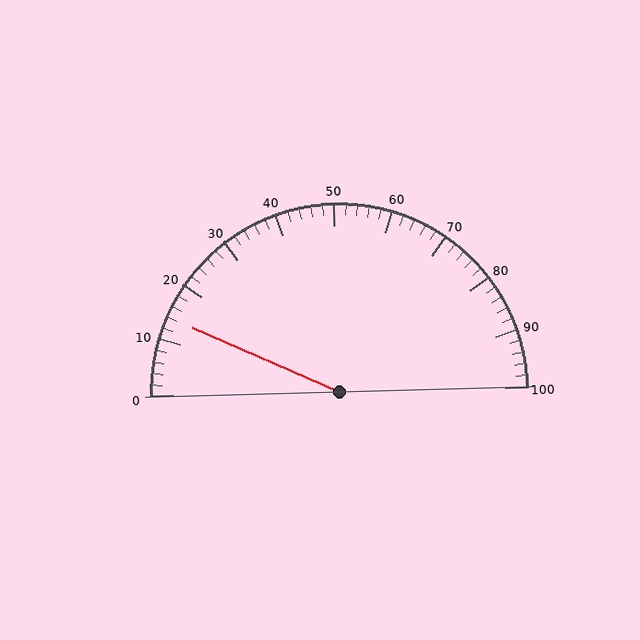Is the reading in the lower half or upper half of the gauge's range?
The reading is in the lower half of the range (0 to 100).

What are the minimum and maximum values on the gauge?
The gauge ranges from 0 to 100.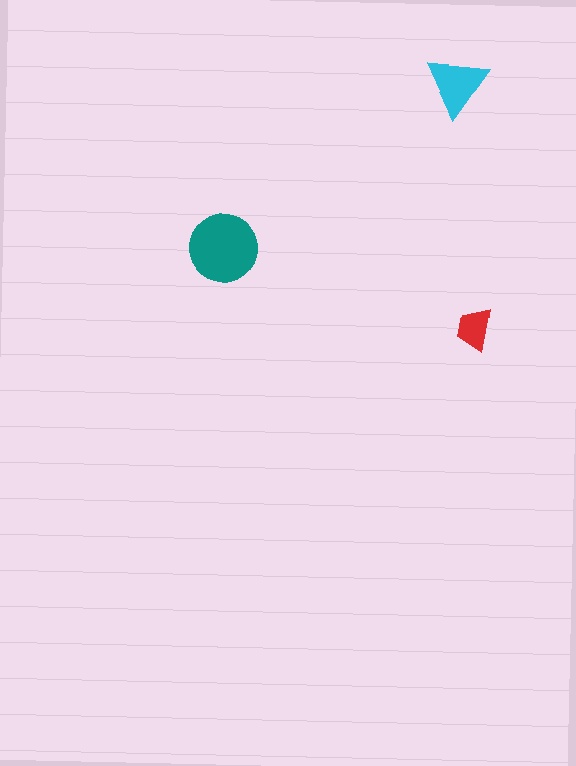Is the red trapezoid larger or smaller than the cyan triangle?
Smaller.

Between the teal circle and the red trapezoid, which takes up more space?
The teal circle.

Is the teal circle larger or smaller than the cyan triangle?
Larger.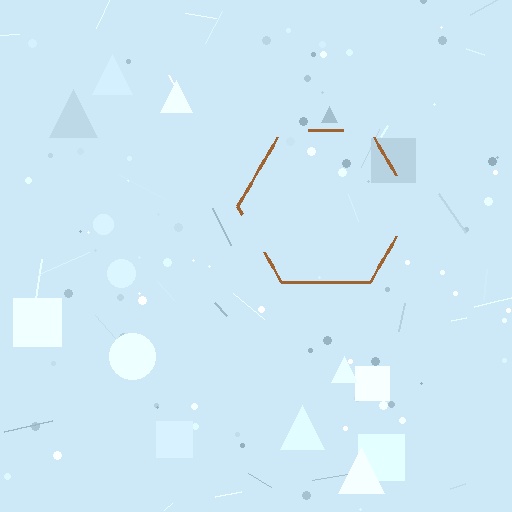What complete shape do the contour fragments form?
The contour fragments form a hexagon.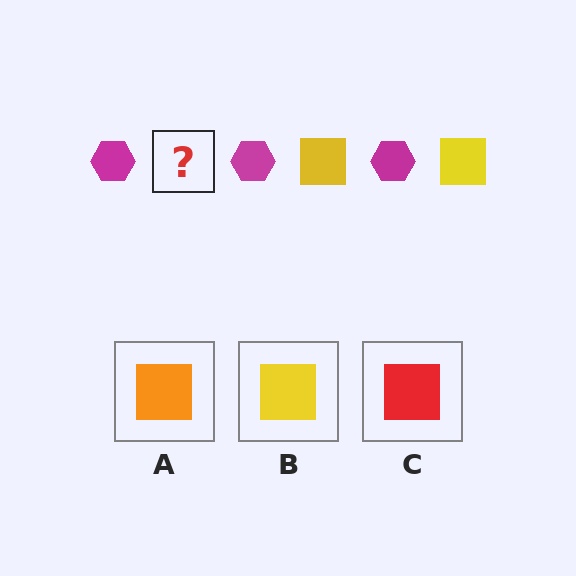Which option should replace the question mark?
Option B.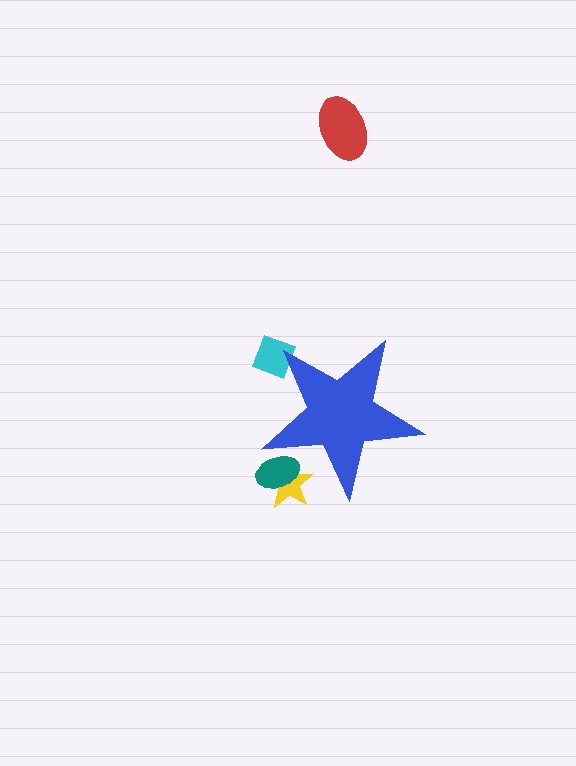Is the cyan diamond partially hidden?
Yes, the cyan diamond is partially hidden behind the blue star.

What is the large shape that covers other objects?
A blue star.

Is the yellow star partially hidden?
Yes, the yellow star is partially hidden behind the blue star.